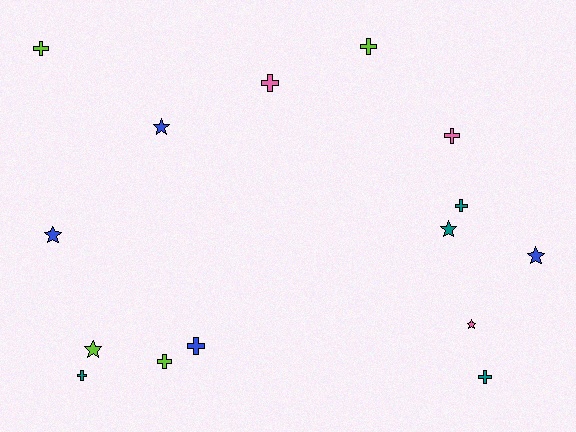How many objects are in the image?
There are 15 objects.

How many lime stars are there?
There is 1 lime star.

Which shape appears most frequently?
Cross, with 9 objects.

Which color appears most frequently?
Lime, with 4 objects.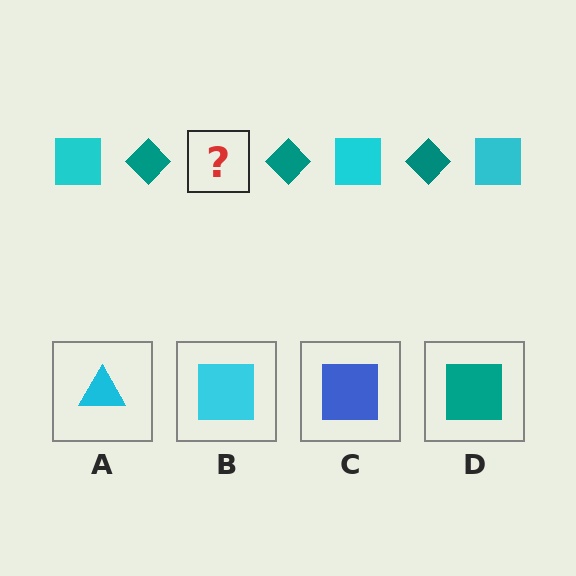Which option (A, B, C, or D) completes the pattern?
B.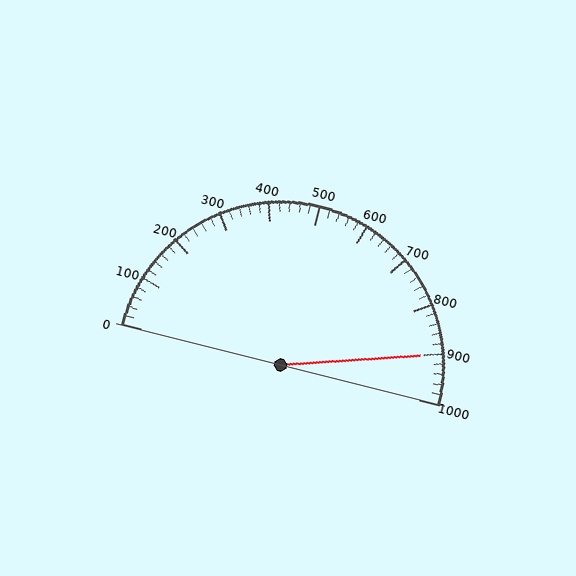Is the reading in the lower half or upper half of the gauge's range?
The reading is in the upper half of the range (0 to 1000).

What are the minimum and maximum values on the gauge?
The gauge ranges from 0 to 1000.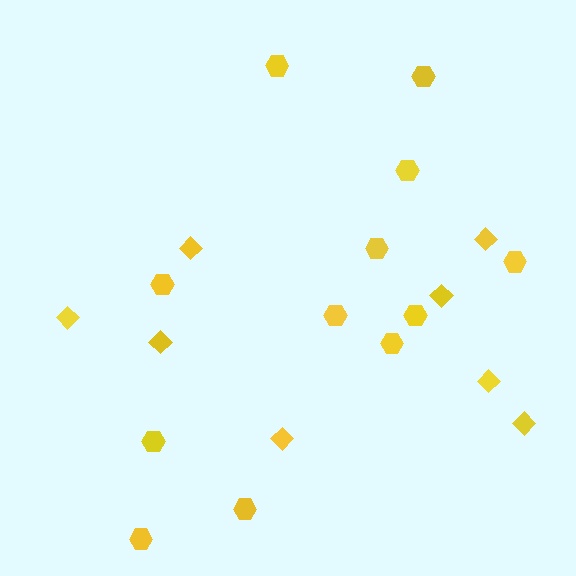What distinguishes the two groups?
There are 2 groups: one group of hexagons (12) and one group of diamonds (8).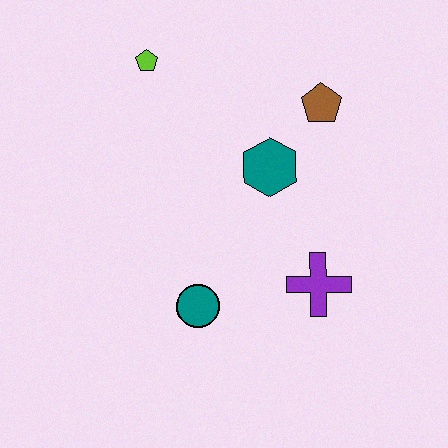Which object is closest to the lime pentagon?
The teal hexagon is closest to the lime pentagon.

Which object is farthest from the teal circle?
The lime pentagon is farthest from the teal circle.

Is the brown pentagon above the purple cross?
Yes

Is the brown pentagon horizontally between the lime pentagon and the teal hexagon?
No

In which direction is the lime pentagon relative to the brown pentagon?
The lime pentagon is to the left of the brown pentagon.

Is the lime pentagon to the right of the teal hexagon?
No